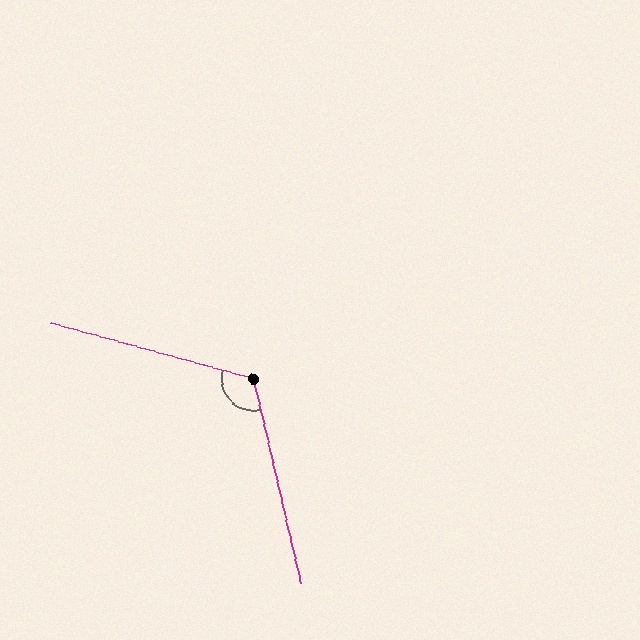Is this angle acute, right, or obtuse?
It is obtuse.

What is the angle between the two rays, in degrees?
Approximately 118 degrees.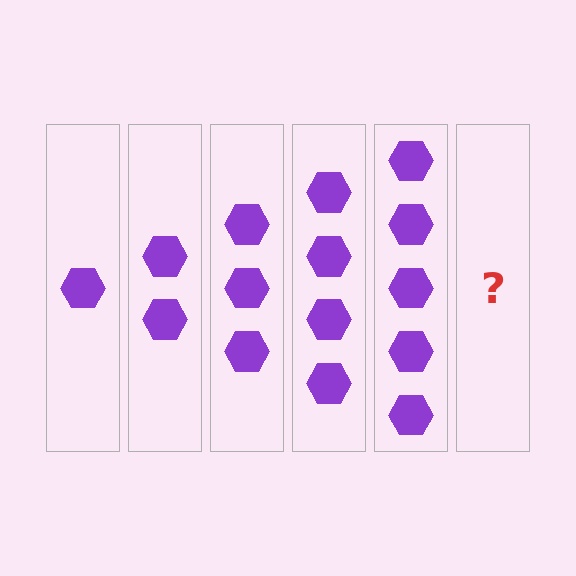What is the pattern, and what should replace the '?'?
The pattern is that each step adds one more hexagon. The '?' should be 6 hexagons.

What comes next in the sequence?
The next element should be 6 hexagons.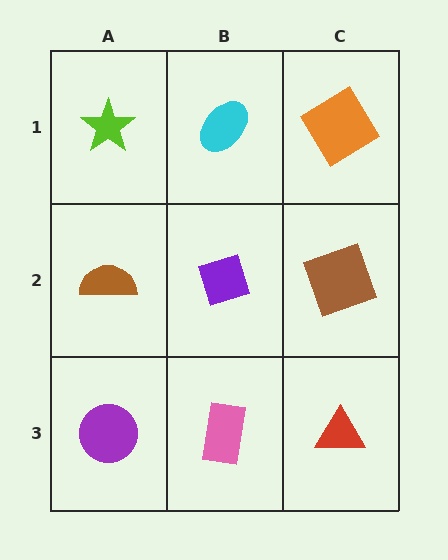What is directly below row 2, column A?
A purple circle.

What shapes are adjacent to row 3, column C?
A brown square (row 2, column C), a pink rectangle (row 3, column B).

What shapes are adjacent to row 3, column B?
A purple diamond (row 2, column B), a purple circle (row 3, column A), a red triangle (row 3, column C).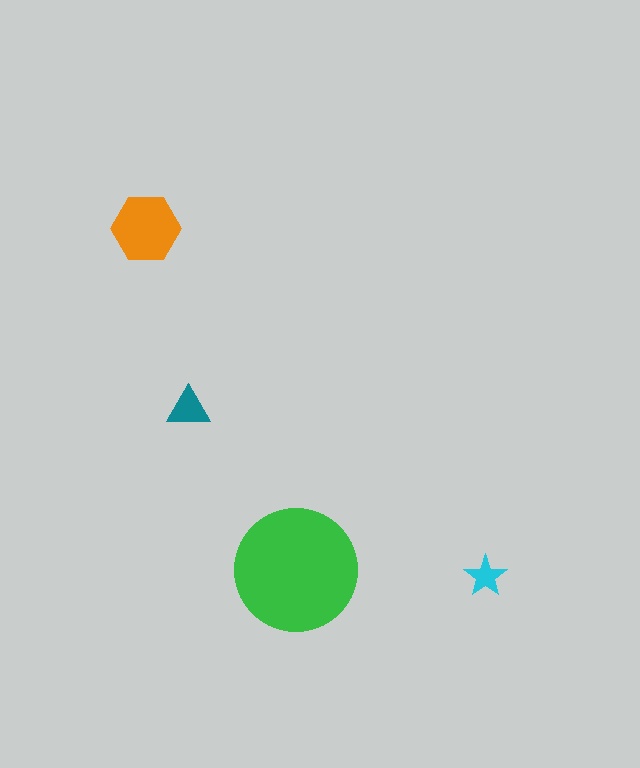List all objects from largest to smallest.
The green circle, the orange hexagon, the teal triangle, the cyan star.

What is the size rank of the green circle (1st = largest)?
1st.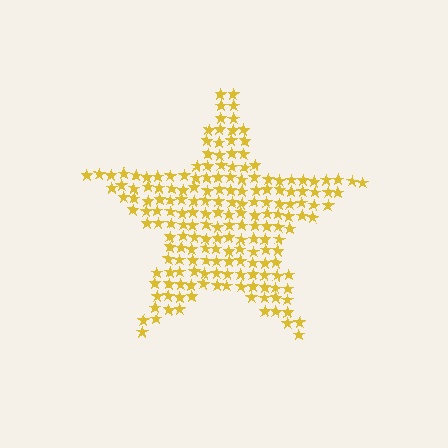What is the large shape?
The large shape is a star.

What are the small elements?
The small elements are stars.